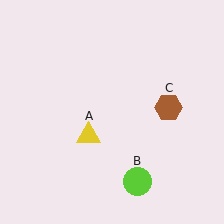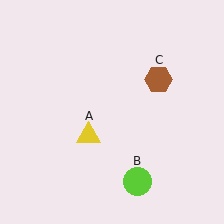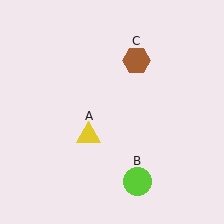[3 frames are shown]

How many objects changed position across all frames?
1 object changed position: brown hexagon (object C).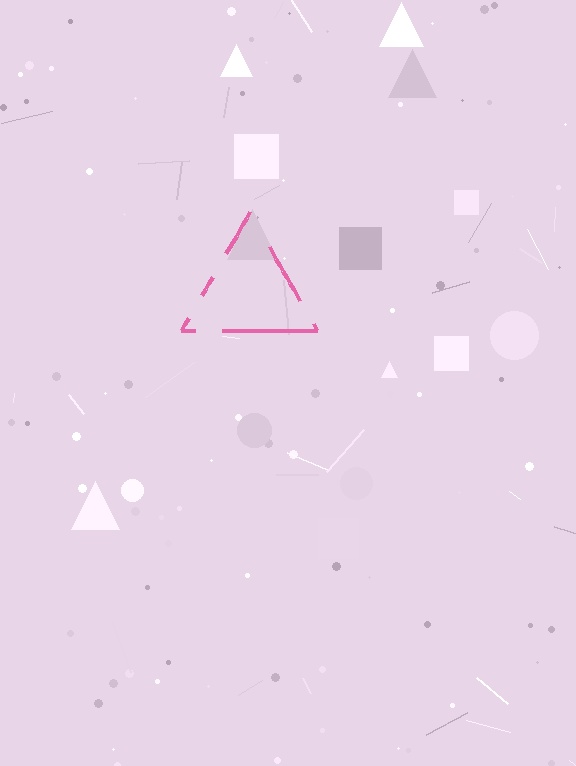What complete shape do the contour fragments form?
The contour fragments form a triangle.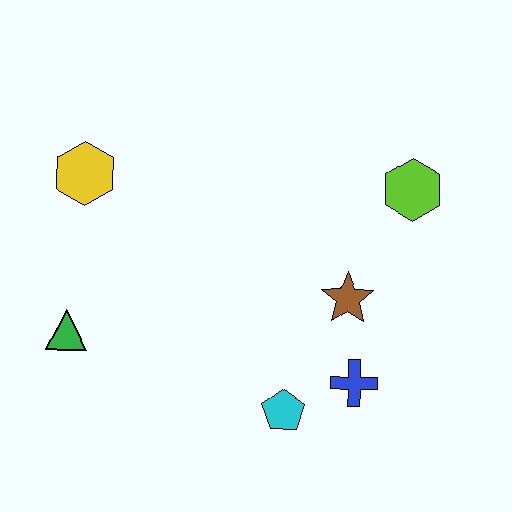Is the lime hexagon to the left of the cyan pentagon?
No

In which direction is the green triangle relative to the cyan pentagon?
The green triangle is to the left of the cyan pentagon.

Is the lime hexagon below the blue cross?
No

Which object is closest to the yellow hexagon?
The green triangle is closest to the yellow hexagon.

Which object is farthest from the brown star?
The yellow hexagon is farthest from the brown star.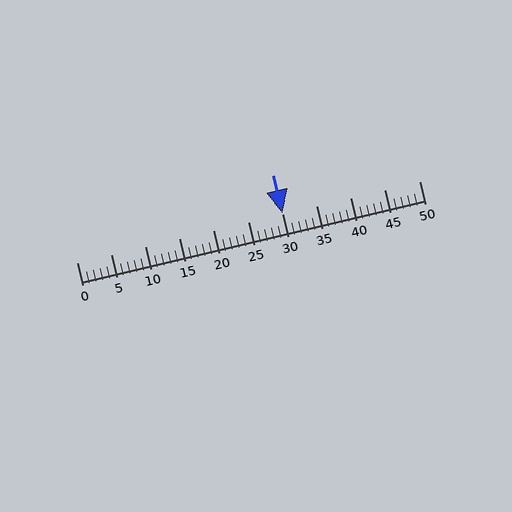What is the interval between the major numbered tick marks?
The major tick marks are spaced 5 units apart.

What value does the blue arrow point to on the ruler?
The blue arrow points to approximately 30.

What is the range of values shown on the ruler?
The ruler shows values from 0 to 50.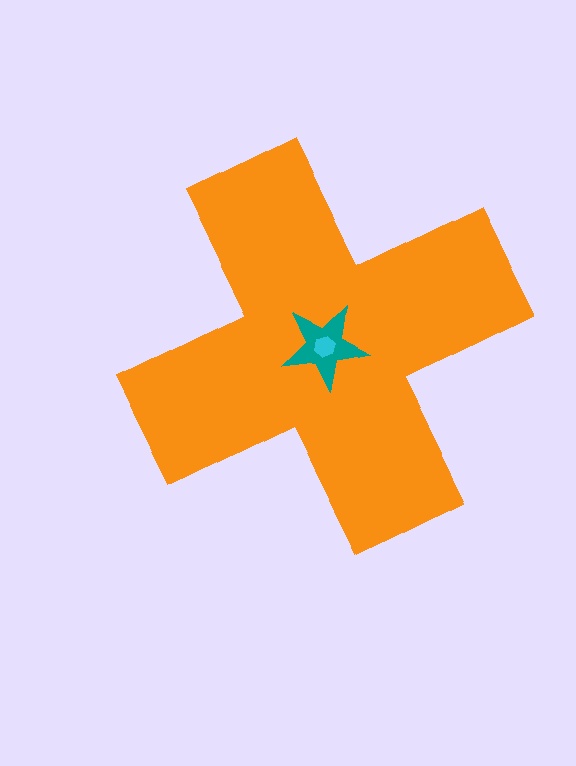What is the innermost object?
The cyan hexagon.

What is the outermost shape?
The orange cross.